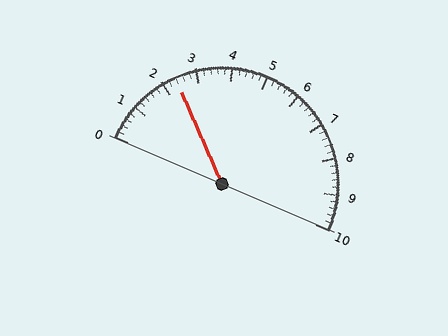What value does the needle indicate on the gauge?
The needle indicates approximately 2.4.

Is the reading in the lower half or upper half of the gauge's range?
The reading is in the lower half of the range (0 to 10).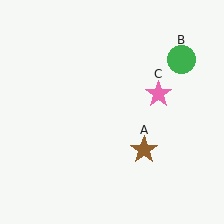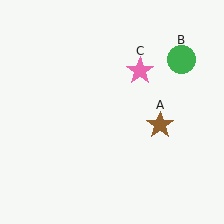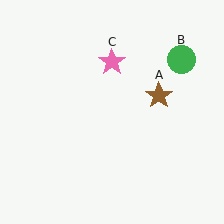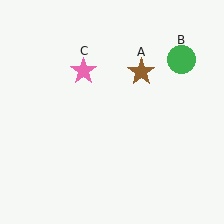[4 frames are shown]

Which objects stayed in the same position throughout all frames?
Green circle (object B) remained stationary.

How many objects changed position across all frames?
2 objects changed position: brown star (object A), pink star (object C).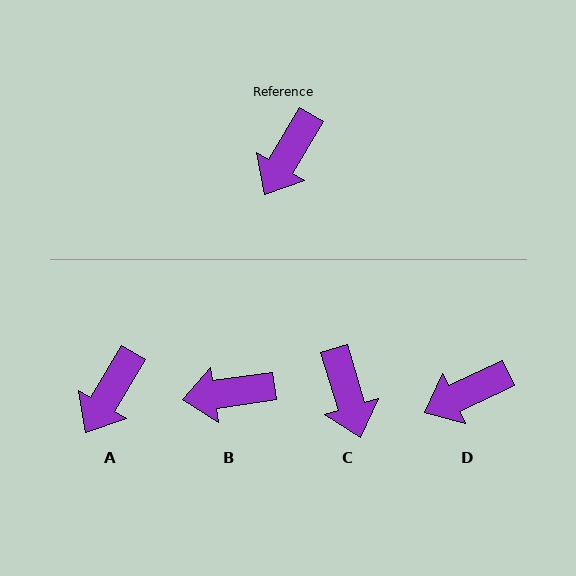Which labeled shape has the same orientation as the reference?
A.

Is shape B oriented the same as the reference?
No, it is off by about 51 degrees.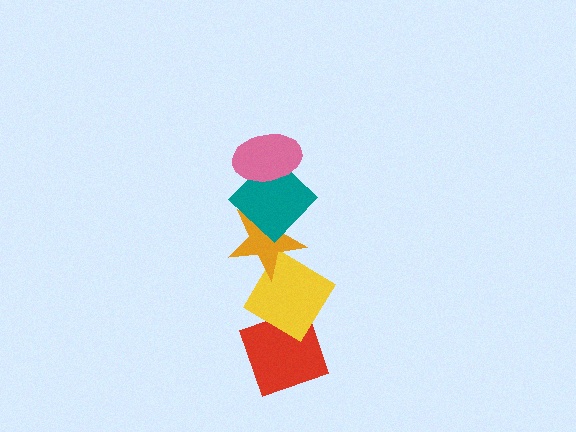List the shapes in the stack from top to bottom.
From top to bottom: the pink ellipse, the teal diamond, the orange star, the yellow diamond, the red diamond.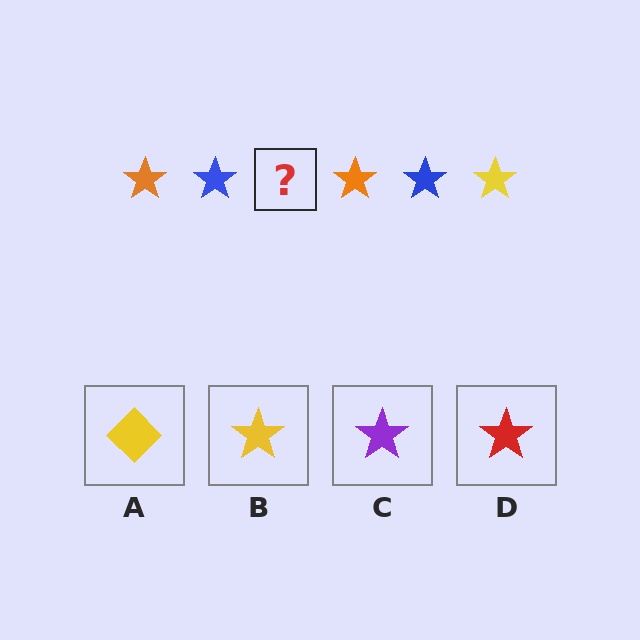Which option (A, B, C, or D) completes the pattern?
B.